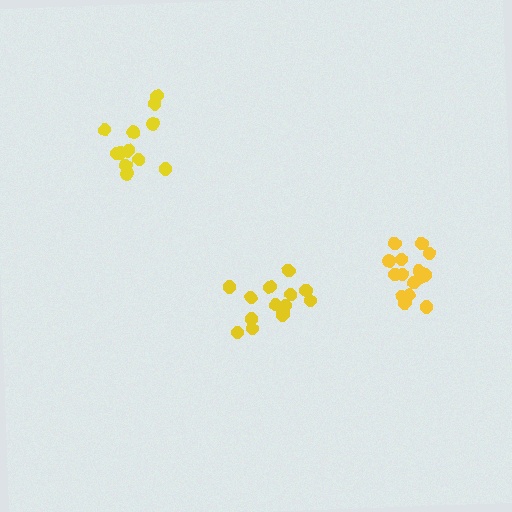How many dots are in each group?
Group 1: 15 dots, Group 2: 17 dots, Group 3: 12 dots (44 total).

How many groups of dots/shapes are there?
There are 3 groups.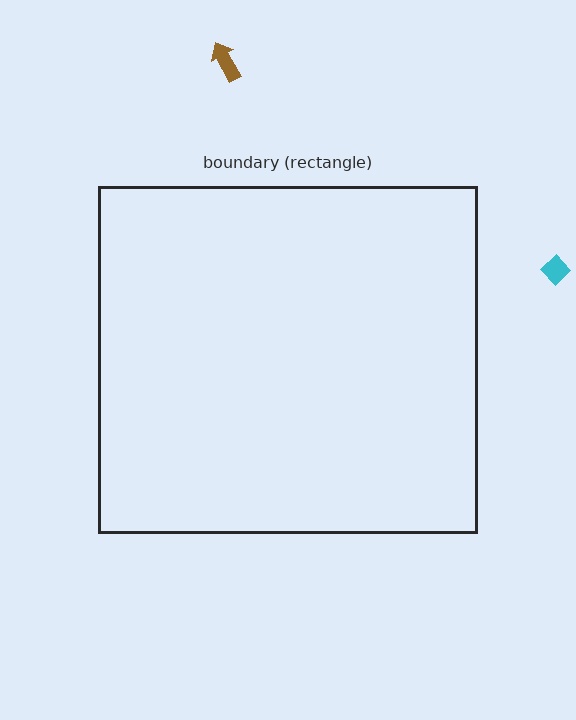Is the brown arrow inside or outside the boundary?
Outside.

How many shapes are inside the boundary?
0 inside, 2 outside.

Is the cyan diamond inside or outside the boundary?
Outside.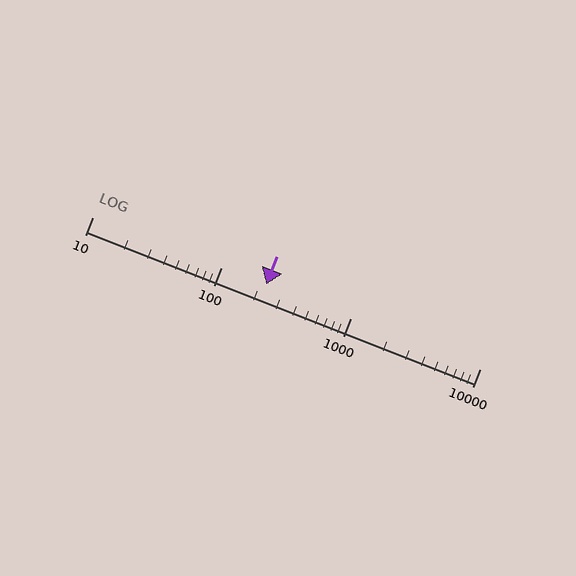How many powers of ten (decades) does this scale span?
The scale spans 3 decades, from 10 to 10000.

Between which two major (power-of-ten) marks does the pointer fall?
The pointer is between 100 and 1000.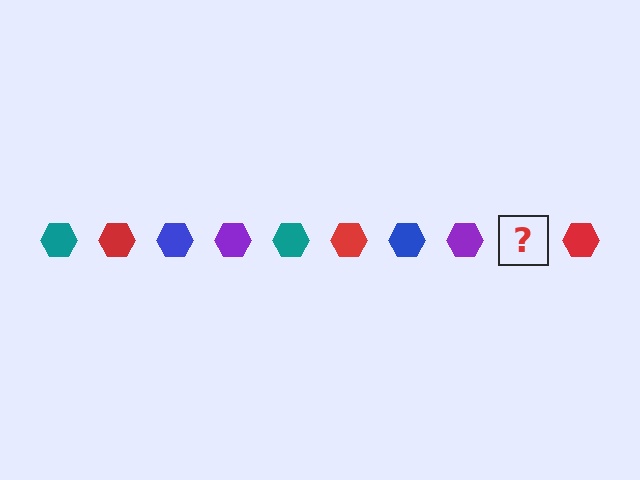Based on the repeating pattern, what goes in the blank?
The blank should be a teal hexagon.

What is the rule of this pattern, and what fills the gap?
The rule is that the pattern cycles through teal, red, blue, purple hexagons. The gap should be filled with a teal hexagon.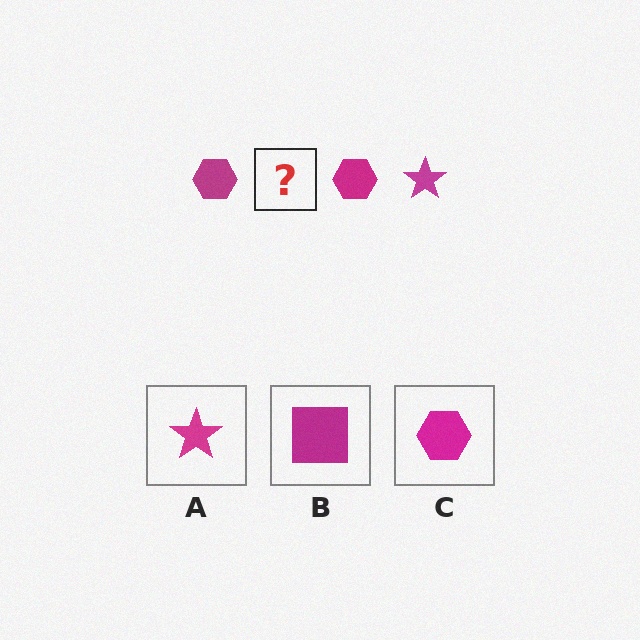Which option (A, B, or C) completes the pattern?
A.